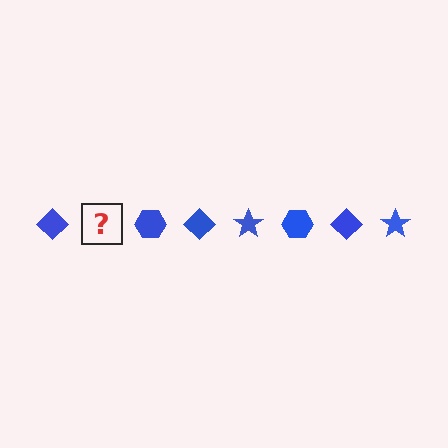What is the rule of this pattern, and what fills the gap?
The rule is that the pattern cycles through diamond, star, hexagon shapes in blue. The gap should be filled with a blue star.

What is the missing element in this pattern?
The missing element is a blue star.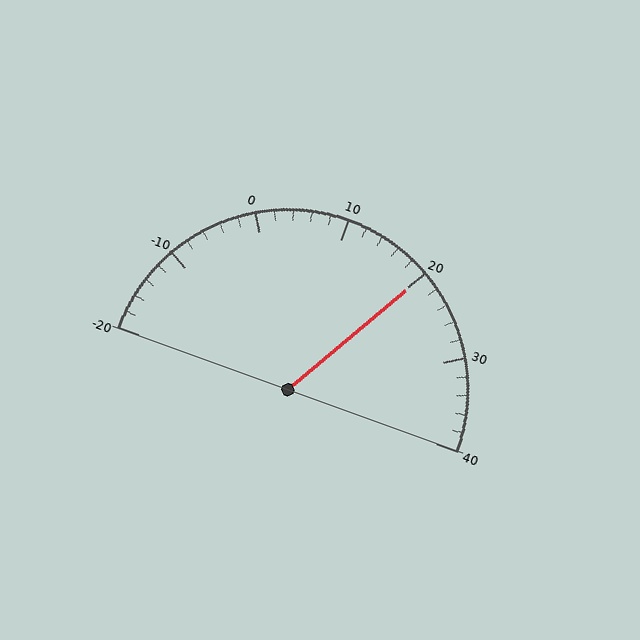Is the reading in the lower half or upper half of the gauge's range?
The reading is in the upper half of the range (-20 to 40).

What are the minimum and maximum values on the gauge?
The gauge ranges from -20 to 40.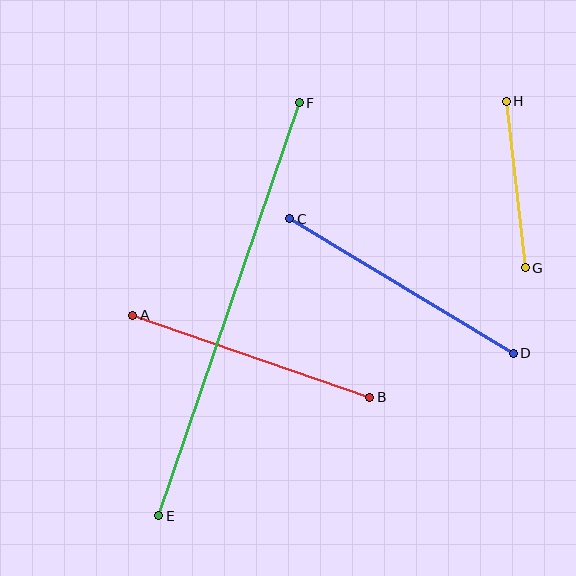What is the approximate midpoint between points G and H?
The midpoint is at approximately (516, 184) pixels.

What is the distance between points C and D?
The distance is approximately 261 pixels.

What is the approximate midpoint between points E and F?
The midpoint is at approximately (229, 309) pixels.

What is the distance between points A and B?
The distance is approximately 251 pixels.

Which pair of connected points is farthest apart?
Points E and F are farthest apart.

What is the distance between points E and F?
The distance is approximately 436 pixels.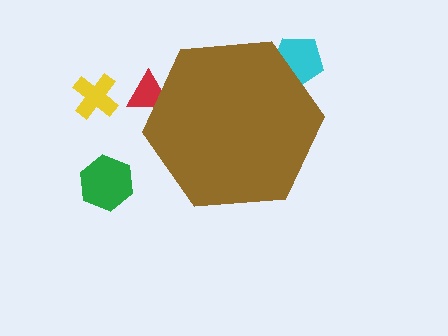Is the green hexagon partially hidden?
No, the green hexagon is fully visible.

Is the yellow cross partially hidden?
No, the yellow cross is fully visible.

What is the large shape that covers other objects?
A brown hexagon.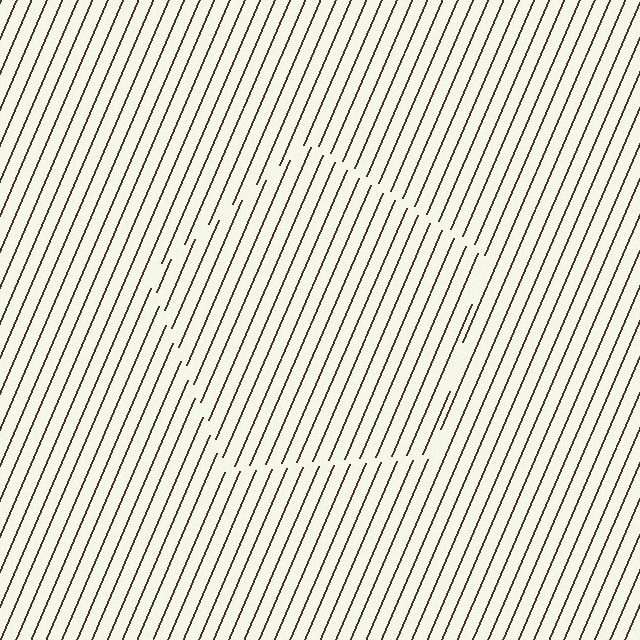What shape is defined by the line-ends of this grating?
An illusory pentagon. The interior of the shape contains the same grating, shifted by half a period — the contour is defined by the phase discontinuity where line-ends from the inner and outer gratings abut.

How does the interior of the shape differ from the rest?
The interior of the shape contains the same grating, shifted by half a period — the contour is defined by the phase discontinuity where line-ends from the inner and outer gratings abut.